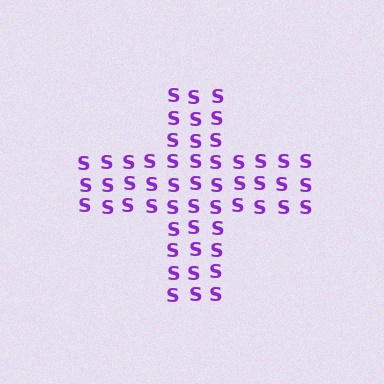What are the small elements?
The small elements are letter S's.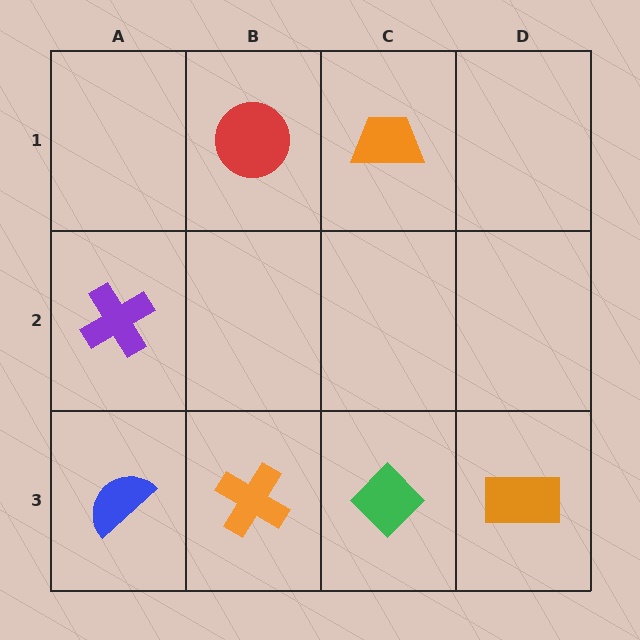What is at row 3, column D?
An orange rectangle.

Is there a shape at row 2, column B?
No, that cell is empty.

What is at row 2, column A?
A purple cross.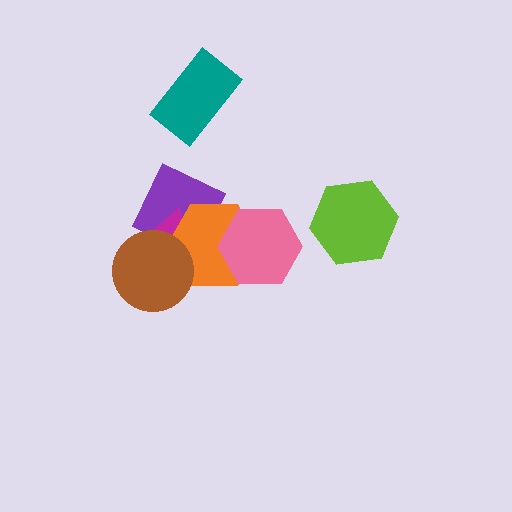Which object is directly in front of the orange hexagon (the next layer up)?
The brown circle is directly in front of the orange hexagon.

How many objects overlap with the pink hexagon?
1 object overlaps with the pink hexagon.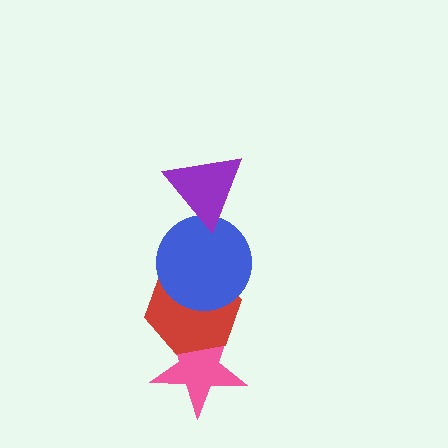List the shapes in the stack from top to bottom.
From top to bottom: the purple triangle, the blue circle, the red hexagon, the pink star.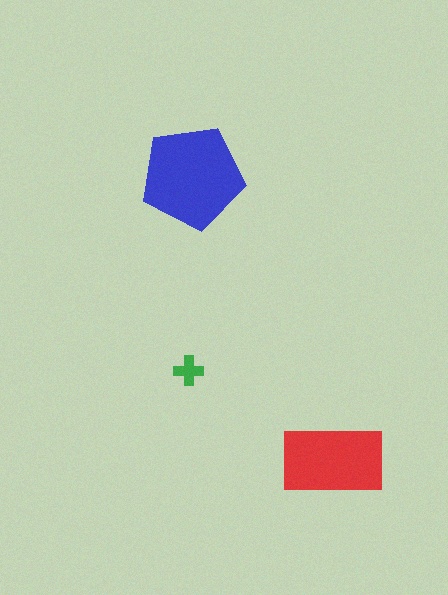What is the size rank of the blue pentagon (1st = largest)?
1st.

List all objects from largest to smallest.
The blue pentagon, the red rectangle, the green cross.